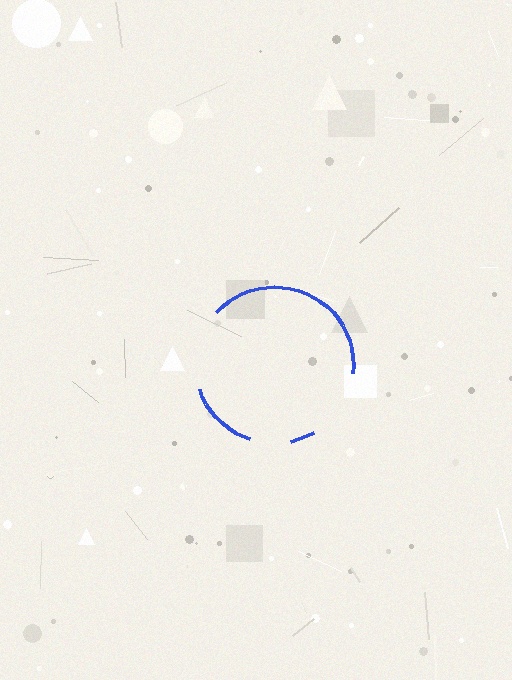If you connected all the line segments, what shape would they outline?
They would outline a circle.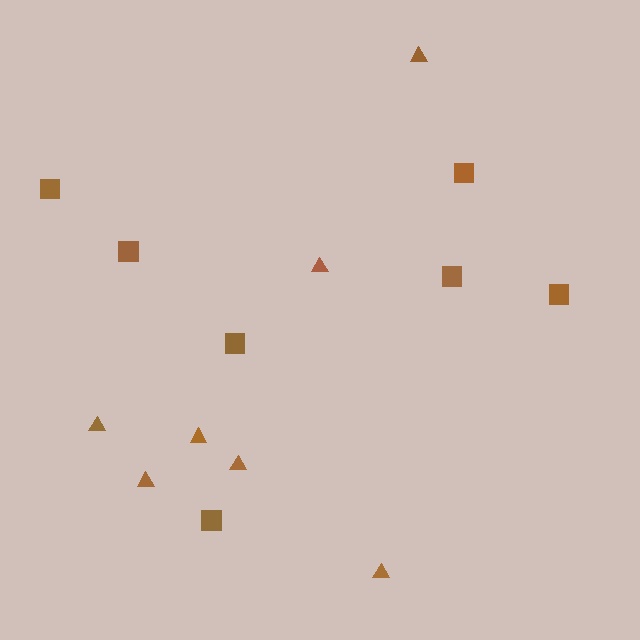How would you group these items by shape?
There are 2 groups: one group of triangles (7) and one group of squares (7).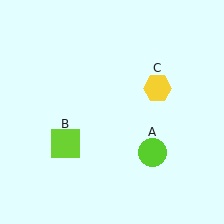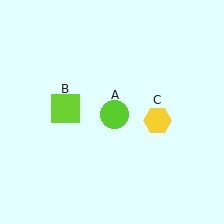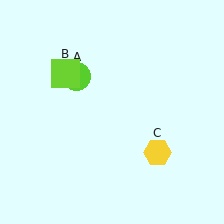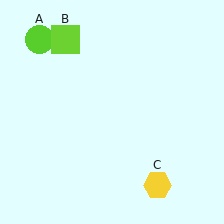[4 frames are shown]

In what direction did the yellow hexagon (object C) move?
The yellow hexagon (object C) moved down.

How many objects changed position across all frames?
3 objects changed position: lime circle (object A), lime square (object B), yellow hexagon (object C).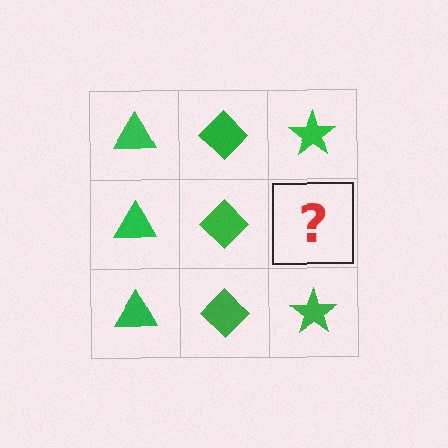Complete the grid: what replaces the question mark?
The question mark should be replaced with a green star.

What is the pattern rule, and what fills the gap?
The rule is that each column has a consistent shape. The gap should be filled with a green star.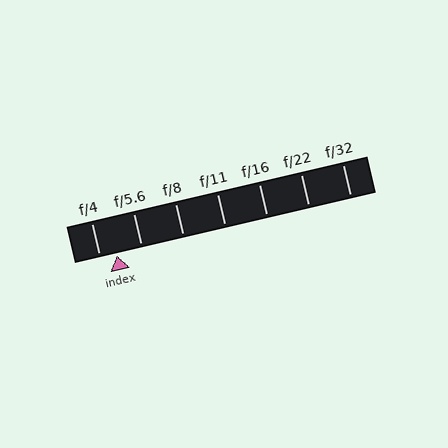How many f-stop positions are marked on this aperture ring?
There are 7 f-stop positions marked.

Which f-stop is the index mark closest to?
The index mark is closest to f/4.